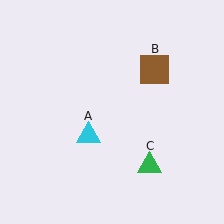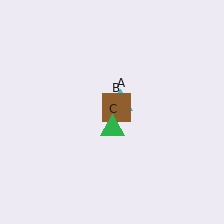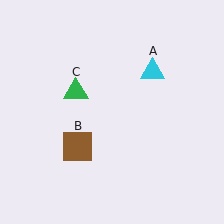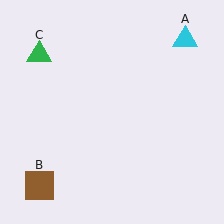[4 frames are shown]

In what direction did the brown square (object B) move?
The brown square (object B) moved down and to the left.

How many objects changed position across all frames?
3 objects changed position: cyan triangle (object A), brown square (object B), green triangle (object C).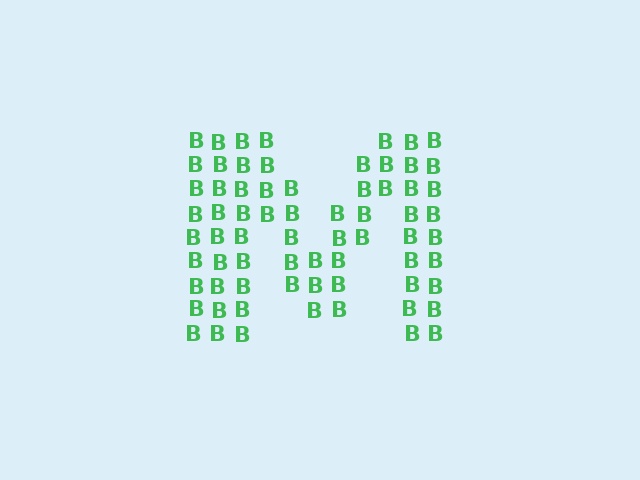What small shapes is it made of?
It is made of small letter B's.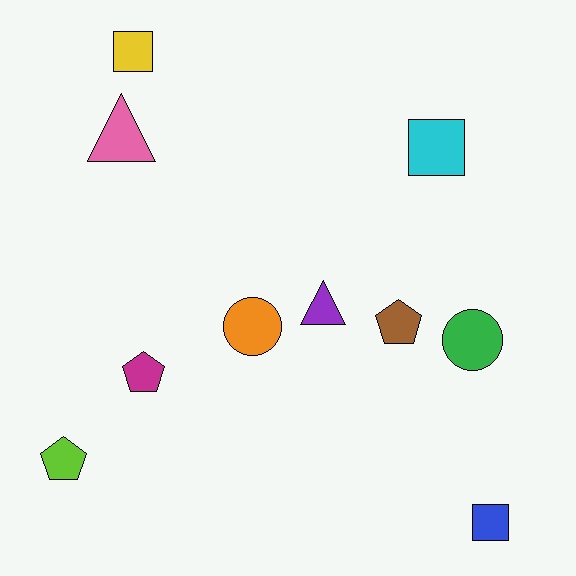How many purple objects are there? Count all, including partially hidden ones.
There is 1 purple object.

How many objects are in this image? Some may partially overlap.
There are 10 objects.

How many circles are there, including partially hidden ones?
There are 2 circles.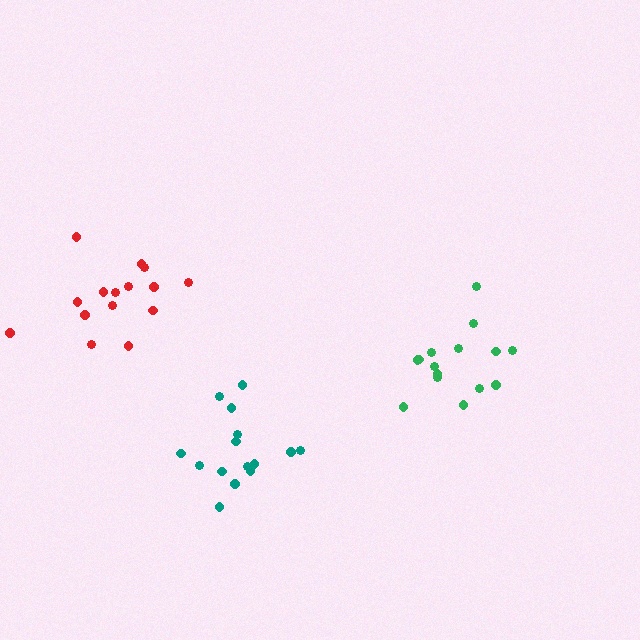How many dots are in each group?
Group 1: 15 dots, Group 2: 15 dots, Group 3: 15 dots (45 total).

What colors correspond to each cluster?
The clusters are colored: green, teal, red.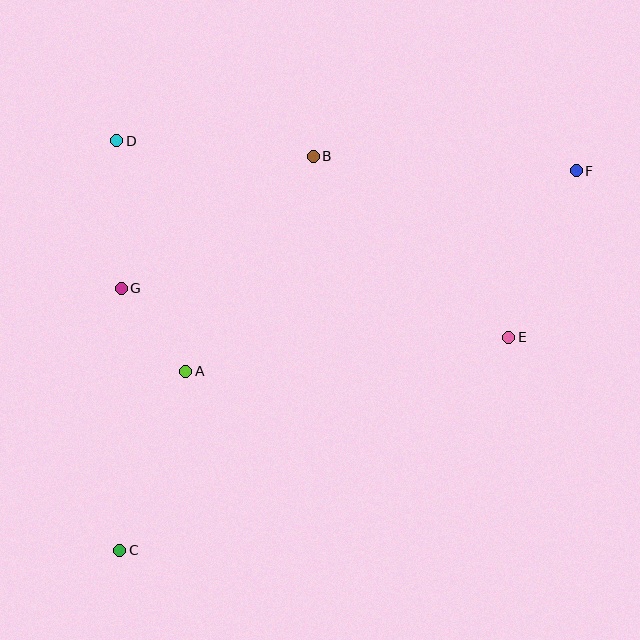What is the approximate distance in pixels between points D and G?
The distance between D and G is approximately 147 pixels.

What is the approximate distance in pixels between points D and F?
The distance between D and F is approximately 461 pixels.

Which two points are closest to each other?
Points A and G are closest to each other.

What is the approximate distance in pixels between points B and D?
The distance between B and D is approximately 197 pixels.